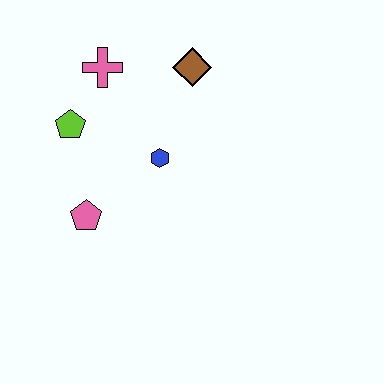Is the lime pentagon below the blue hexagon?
No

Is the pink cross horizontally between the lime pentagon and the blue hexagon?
Yes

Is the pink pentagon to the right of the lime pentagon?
Yes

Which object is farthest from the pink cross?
The pink pentagon is farthest from the pink cross.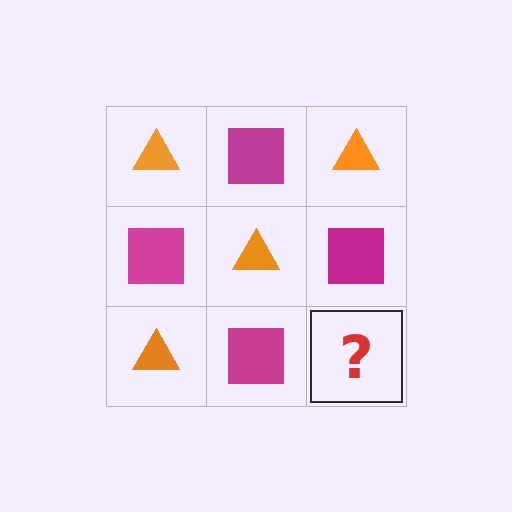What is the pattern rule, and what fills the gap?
The rule is that it alternates orange triangle and magenta square in a checkerboard pattern. The gap should be filled with an orange triangle.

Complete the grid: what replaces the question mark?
The question mark should be replaced with an orange triangle.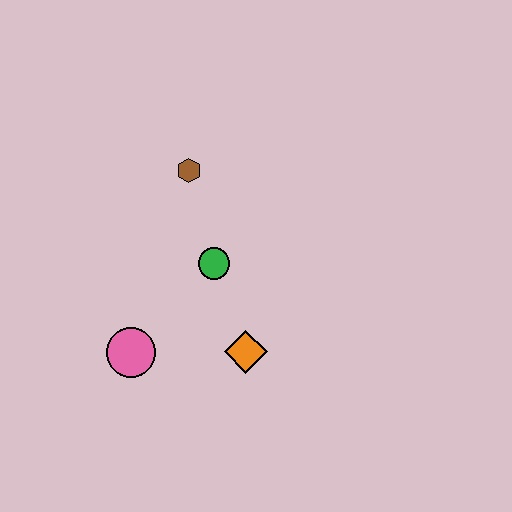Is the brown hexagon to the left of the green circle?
Yes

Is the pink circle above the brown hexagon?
No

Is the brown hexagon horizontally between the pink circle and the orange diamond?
Yes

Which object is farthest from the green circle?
The pink circle is farthest from the green circle.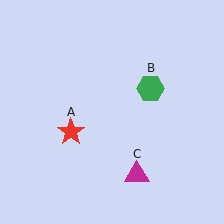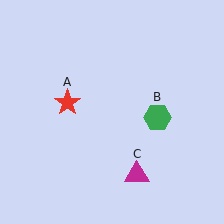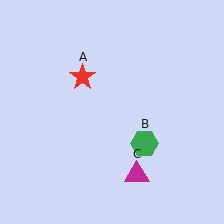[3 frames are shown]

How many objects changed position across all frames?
2 objects changed position: red star (object A), green hexagon (object B).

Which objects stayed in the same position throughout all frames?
Magenta triangle (object C) remained stationary.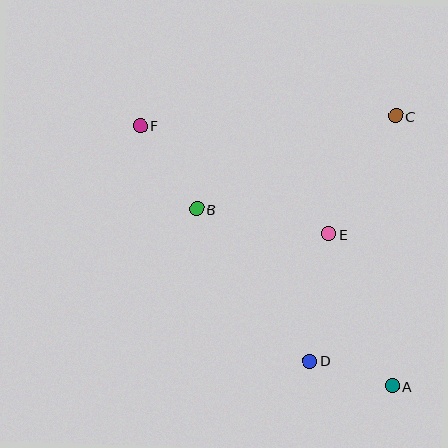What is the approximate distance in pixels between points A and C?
The distance between A and C is approximately 270 pixels.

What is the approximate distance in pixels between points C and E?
The distance between C and E is approximately 136 pixels.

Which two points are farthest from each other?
Points A and F are farthest from each other.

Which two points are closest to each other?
Points A and D are closest to each other.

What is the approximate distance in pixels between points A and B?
The distance between A and B is approximately 264 pixels.